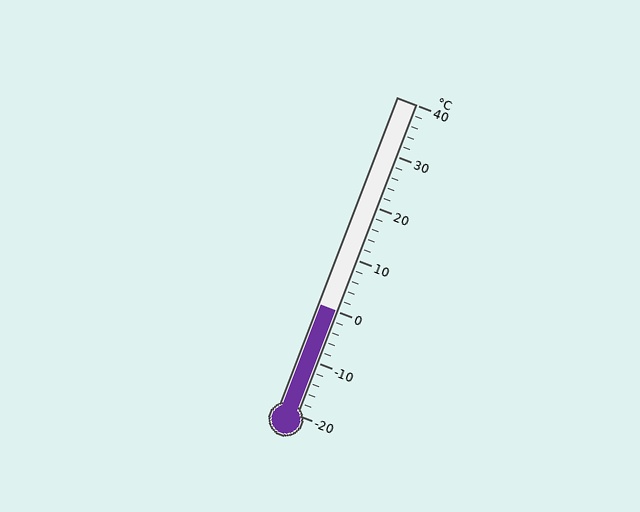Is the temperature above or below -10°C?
The temperature is above -10°C.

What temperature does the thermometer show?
The thermometer shows approximately 0°C.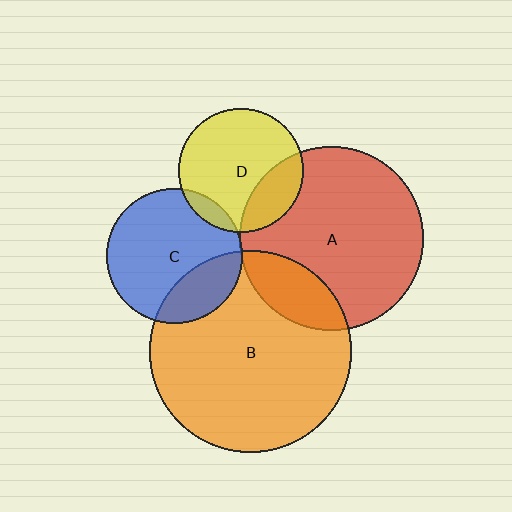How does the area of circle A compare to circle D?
Approximately 2.2 times.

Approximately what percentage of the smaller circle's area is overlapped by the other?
Approximately 25%.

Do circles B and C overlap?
Yes.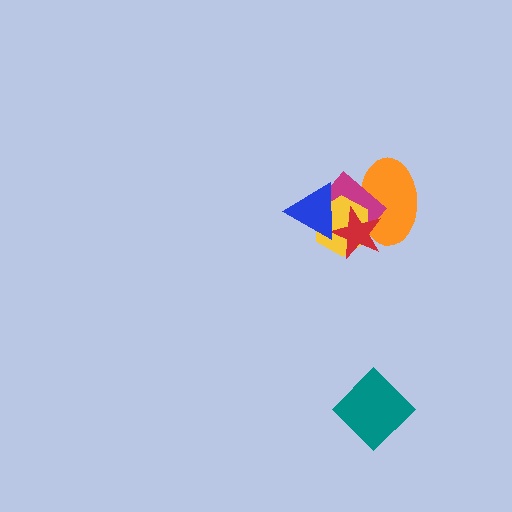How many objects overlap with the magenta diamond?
4 objects overlap with the magenta diamond.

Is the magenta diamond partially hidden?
Yes, it is partially covered by another shape.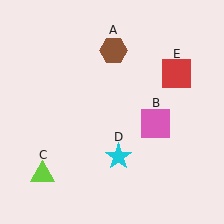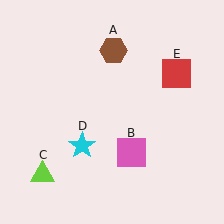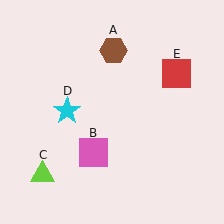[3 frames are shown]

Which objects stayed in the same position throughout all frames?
Brown hexagon (object A) and lime triangle (object C) and red square (object E) remained stationary.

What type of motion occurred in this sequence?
The pink square (object B), cyan star (object D) rotated clockwise around the center of the scene.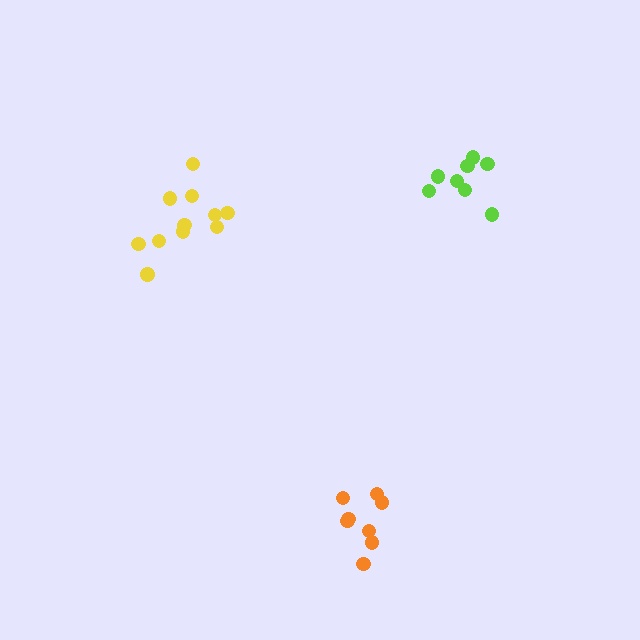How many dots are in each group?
Group 1: 8 dots, Group 2: 8 dots, Group 3: 11 dots (27 total).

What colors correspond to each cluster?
The clusters are colored: orange, lime, yellow.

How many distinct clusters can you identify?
There are 3 distinct clusters.